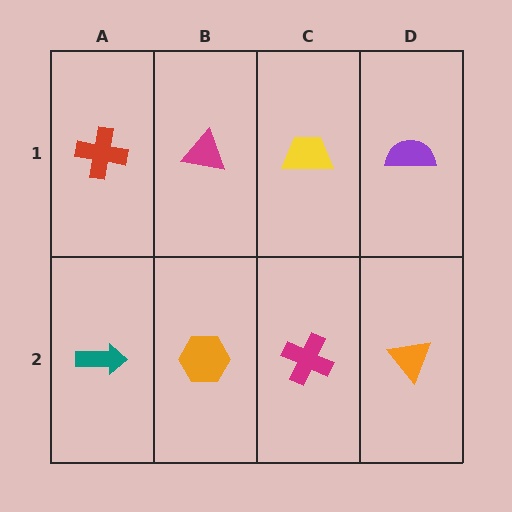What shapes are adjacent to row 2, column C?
A yellow trapezoid (row 1, column C), an orange hexagon (row 2, column B), an orange triangle (row 2, column D).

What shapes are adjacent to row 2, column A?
A red cross (row 1, column A), an orange hexagon (row 2, column B).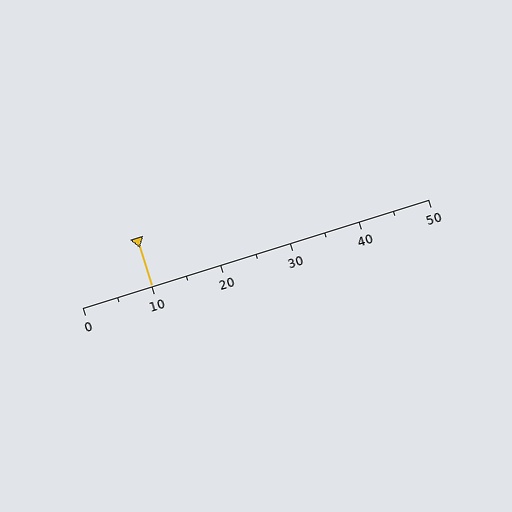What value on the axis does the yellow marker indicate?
The marker indicates approximately 10.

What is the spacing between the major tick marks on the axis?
The major ticks are spaced 10 apart.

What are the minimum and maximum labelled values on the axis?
The axis runs from 0 to 50.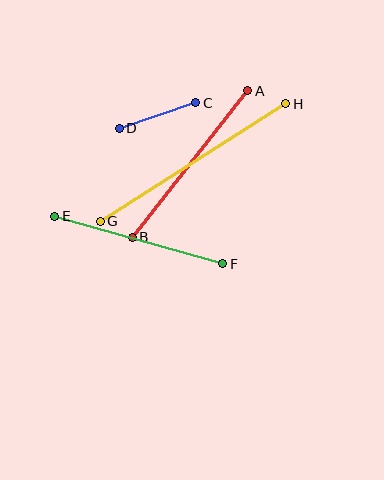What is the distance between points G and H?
The distance is approximately 220 pixels.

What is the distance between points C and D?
The distance is approximately 81 pixels.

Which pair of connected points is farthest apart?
Points G and H are farthest apart.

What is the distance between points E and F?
The distance is approximately 175 pixels.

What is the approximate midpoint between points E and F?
The midpoint is at approximately (139, 240) pixels.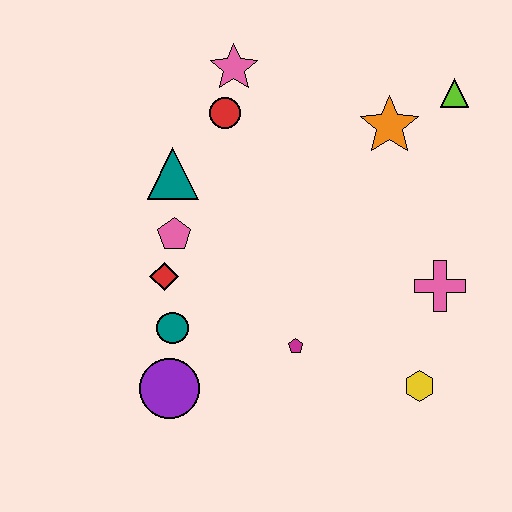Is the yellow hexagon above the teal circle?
No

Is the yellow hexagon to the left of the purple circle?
No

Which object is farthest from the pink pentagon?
The lime triangle is farthest from the pink pentagon.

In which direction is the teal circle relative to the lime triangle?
The teal circle is to the left of the lime triangle.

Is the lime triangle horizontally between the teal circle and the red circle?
No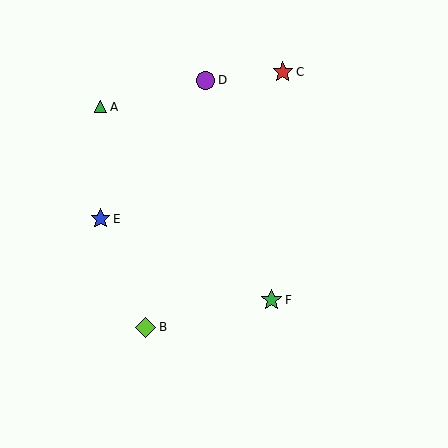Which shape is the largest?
The red star (labeled C) is the largest.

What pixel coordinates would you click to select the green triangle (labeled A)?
Click at (101, 107) to select the green triangle A.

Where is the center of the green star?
The center of the green star is at (271, 300).